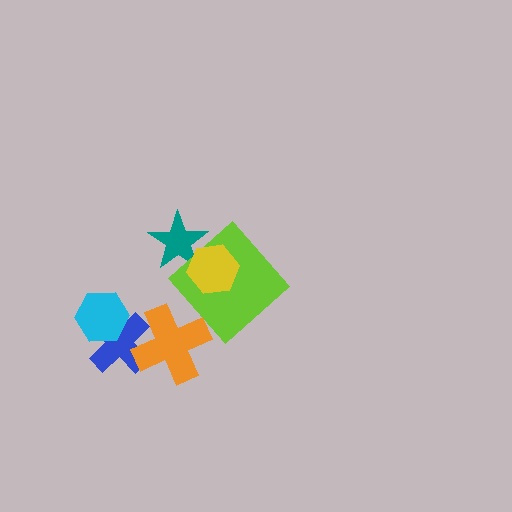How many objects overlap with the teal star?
2 objects overlap with the teal star.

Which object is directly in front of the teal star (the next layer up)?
The lime diamond is directly in front of the teal star.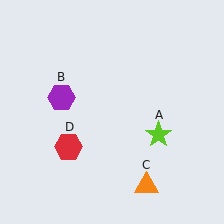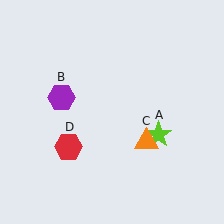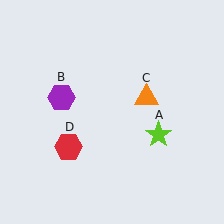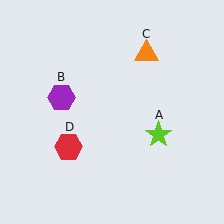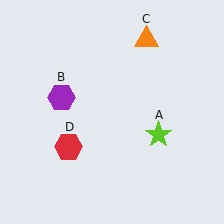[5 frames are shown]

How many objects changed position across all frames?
1 object changed position: orange triangle (object C).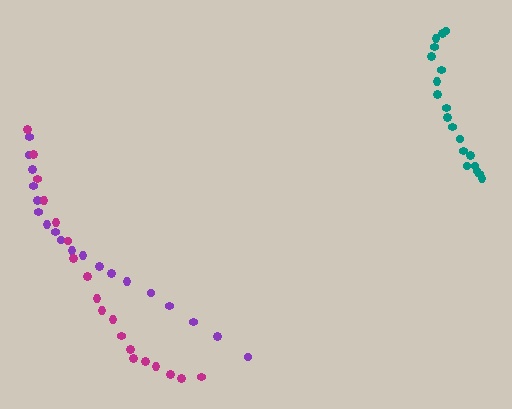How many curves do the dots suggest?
There are 3 distinct paths.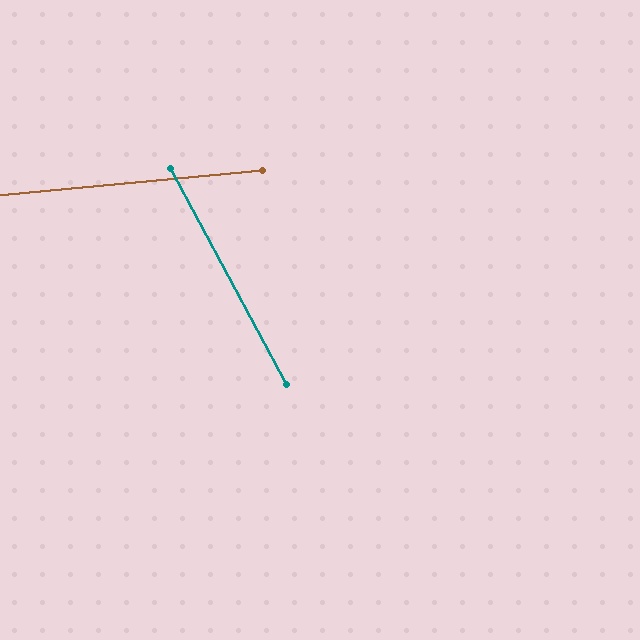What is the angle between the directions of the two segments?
Approximately 67 degrees.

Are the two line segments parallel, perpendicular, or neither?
Neither parallel nor perpendicular — they differ by about 67°.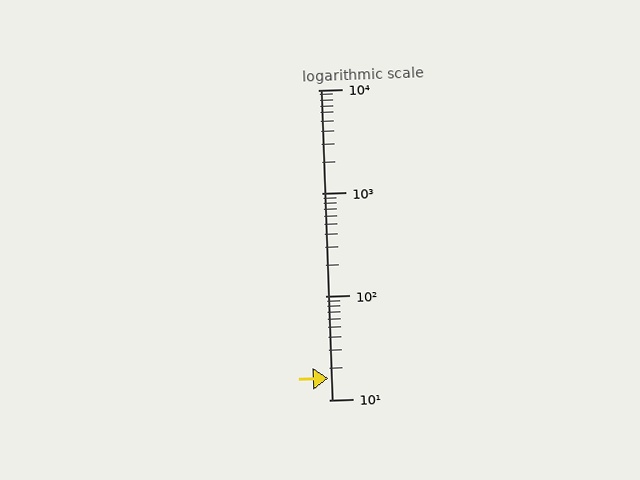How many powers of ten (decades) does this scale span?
The scale spans 3 decades, from 10 to 10000.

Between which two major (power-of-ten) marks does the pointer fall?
The pointer is between 10 and 100.